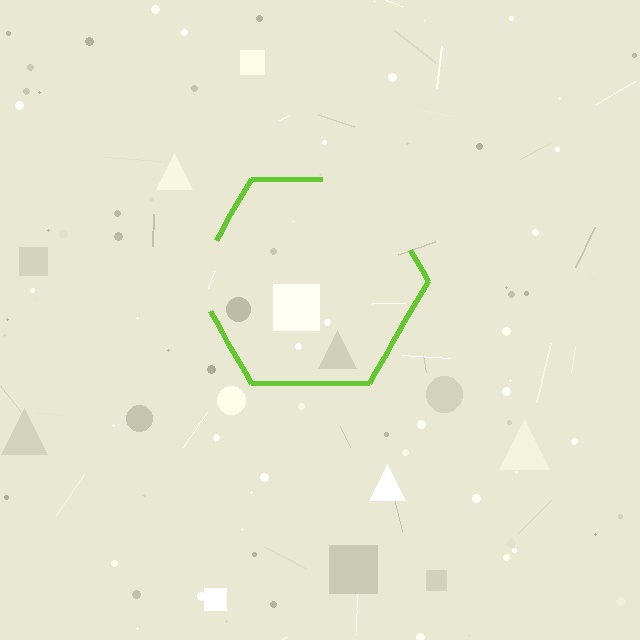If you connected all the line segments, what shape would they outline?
They would outline a hexagon.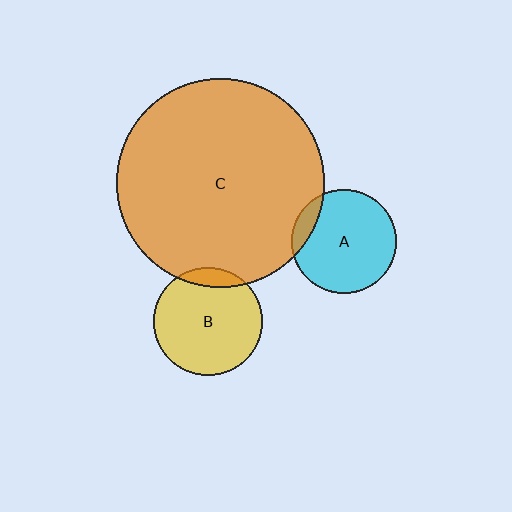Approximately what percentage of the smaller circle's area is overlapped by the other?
Approximately 10%.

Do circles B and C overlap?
Yes.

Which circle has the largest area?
Circle C (orange).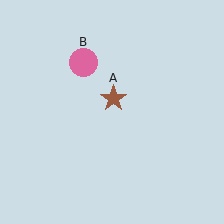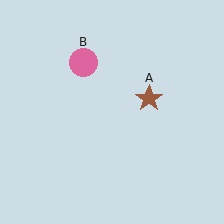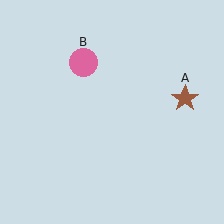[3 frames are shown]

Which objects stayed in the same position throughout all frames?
Pink circle (object B) remained stationary.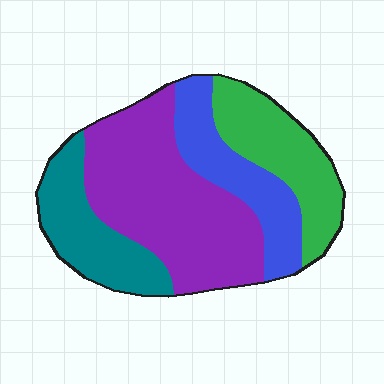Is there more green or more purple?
Purple.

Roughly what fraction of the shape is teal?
Teal covers around 20% of the shape.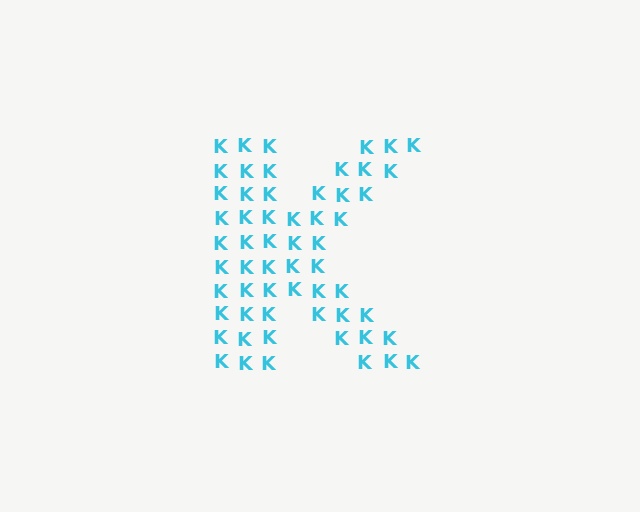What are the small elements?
The small elements are letter K's.